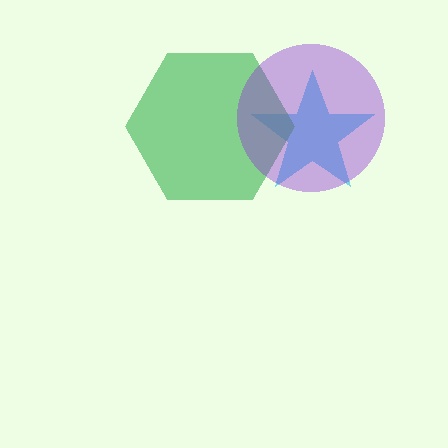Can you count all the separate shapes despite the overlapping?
Yes, there are 3 separate shapes.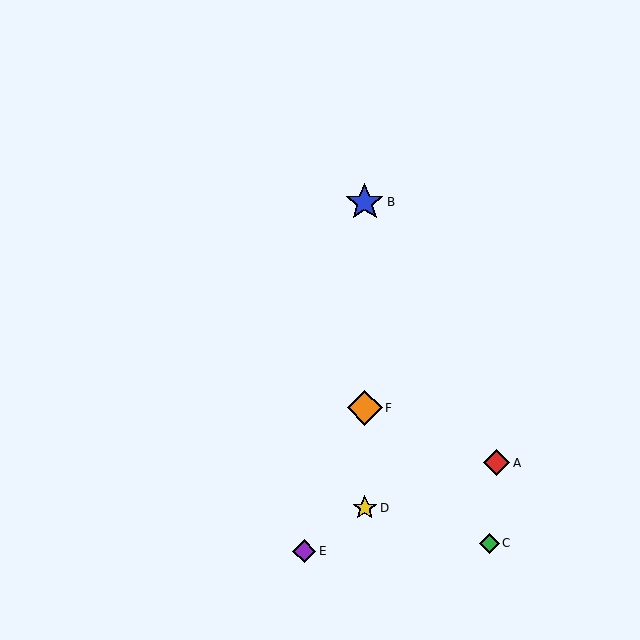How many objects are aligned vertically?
3 objects (B, D, F) are aligned vertically.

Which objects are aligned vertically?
Objects B, D, F are aligned vertically.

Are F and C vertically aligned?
No, F is at x≈365 and C is at x≈489.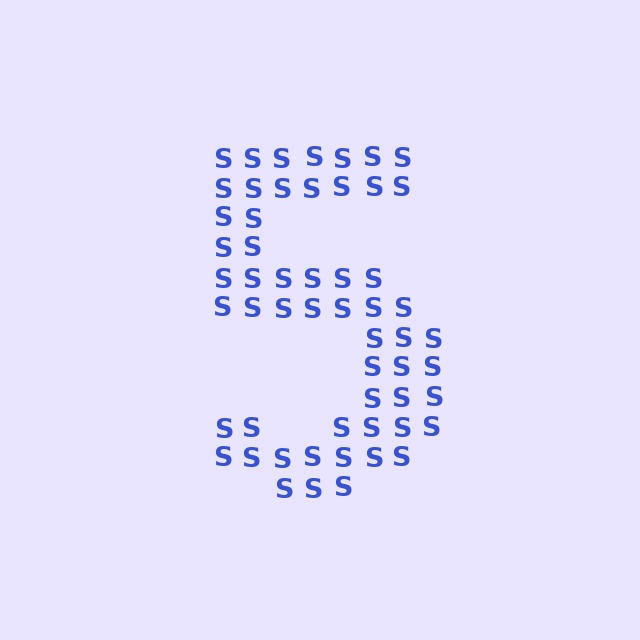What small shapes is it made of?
It is made of small letter S's.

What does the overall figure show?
The overall figure shows the digit 5.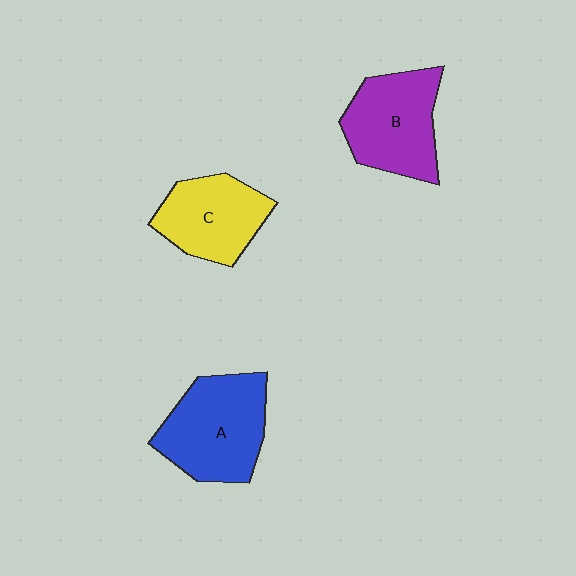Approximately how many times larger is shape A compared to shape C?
Approximately 1.3 times.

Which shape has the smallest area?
Shape C (yellow).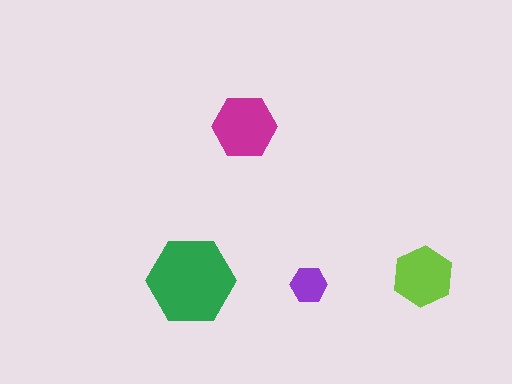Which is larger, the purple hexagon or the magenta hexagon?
The magenta one.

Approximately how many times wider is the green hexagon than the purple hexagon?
About 2.5 times wider.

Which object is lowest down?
The purple hexagon is bottommost.